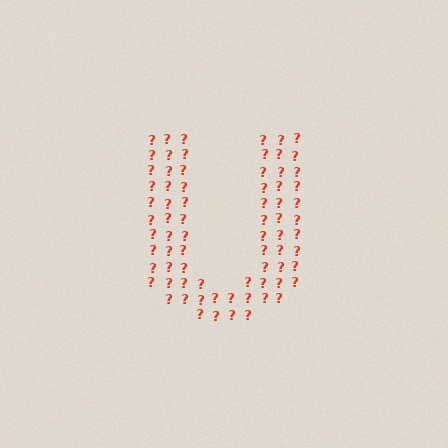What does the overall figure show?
The overall figure shows the letter U.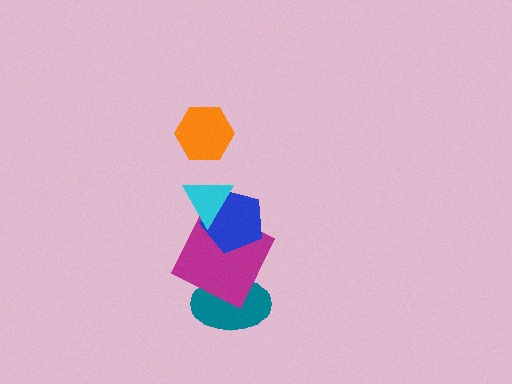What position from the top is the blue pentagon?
The blue pentagon is 3rd from the top.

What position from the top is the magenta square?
The magenta square is 4th from the top.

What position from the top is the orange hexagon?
The orange hexagon is 1st from the top.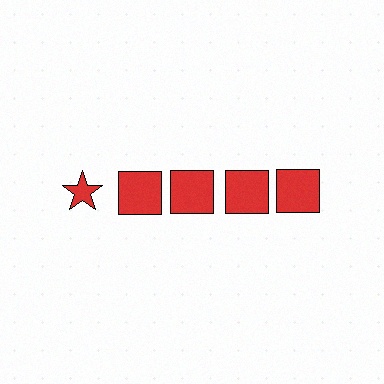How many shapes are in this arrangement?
There are 5 shapes arranged in a grid pattern.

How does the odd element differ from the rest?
It has a different shape: star instead of square.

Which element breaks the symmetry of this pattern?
The red star in the top row, leftmost column breaks the symmetry. All other shapes are red squares.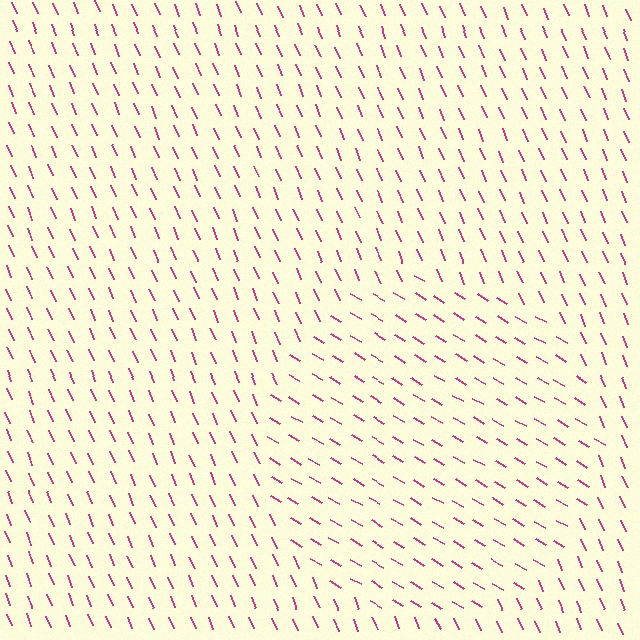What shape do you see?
I see a circle.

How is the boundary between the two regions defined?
The boundary is defined purely by a change in line orientation (approximately 37 degrees difference). All lines are the same color and thickness.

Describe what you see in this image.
The image is filled with small magenta line segments. A circle region in the image has lines oriented differently from the surrounding lines, creating a visible texture boundary.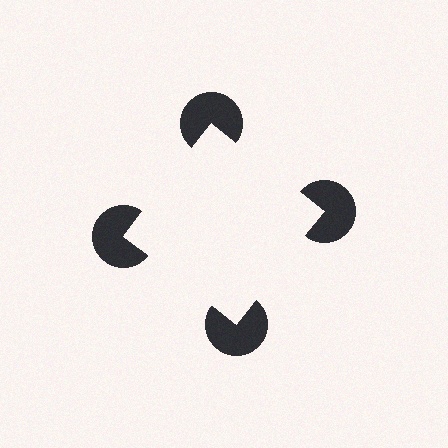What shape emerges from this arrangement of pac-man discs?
An illusory square — its edges are inferred from the aligned wedge cuts in the pac-man discs, not physically drawn.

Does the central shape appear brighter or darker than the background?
It typically appears slightly brighter than the background, even though no actual brightness change is drawn.